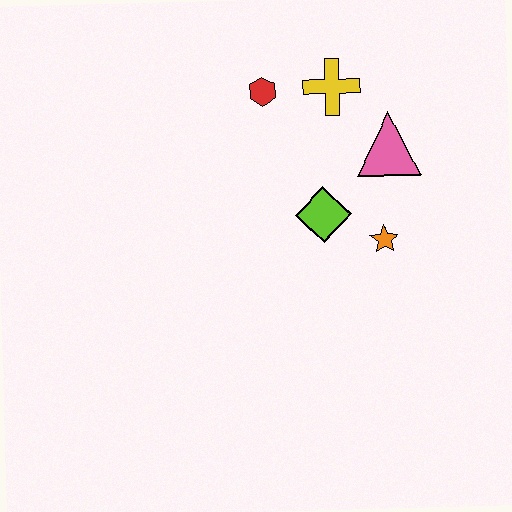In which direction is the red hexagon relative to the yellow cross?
The red hexagon is to the left of the yellow cross.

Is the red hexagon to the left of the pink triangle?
Yes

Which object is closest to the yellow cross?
The red hexagon is closest to the yellow cross.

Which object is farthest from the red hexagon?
The orange star is farthest from the red hexagon.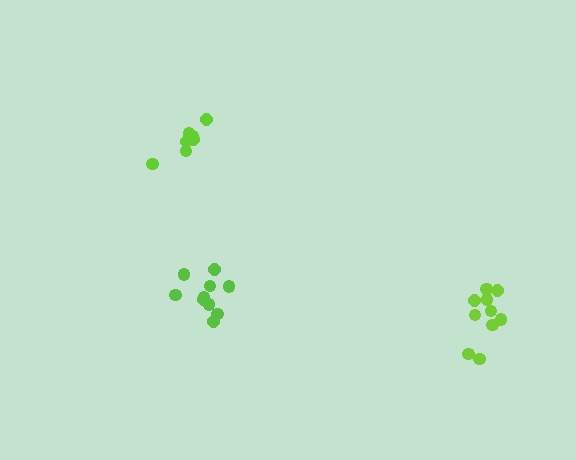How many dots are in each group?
Group 1: 10 dots, Group 2: 7 dots, Group 3: 10 dots (27 total).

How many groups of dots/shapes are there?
There are 3 groups.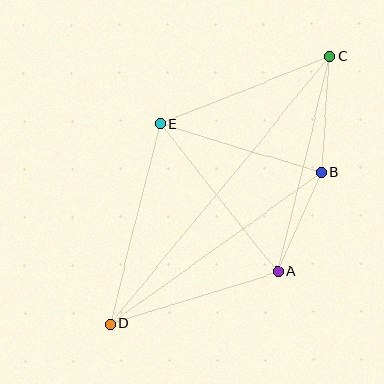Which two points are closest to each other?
Points A and B are closest to each other.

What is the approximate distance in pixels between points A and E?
The distance between A and E is approximately 189 pixels.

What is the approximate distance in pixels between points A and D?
The distance between A and D is approximately 176 pixels.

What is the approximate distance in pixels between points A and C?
The distance between A and C is approximately 222 pixels.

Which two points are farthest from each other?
Points C and D are farthest from each other.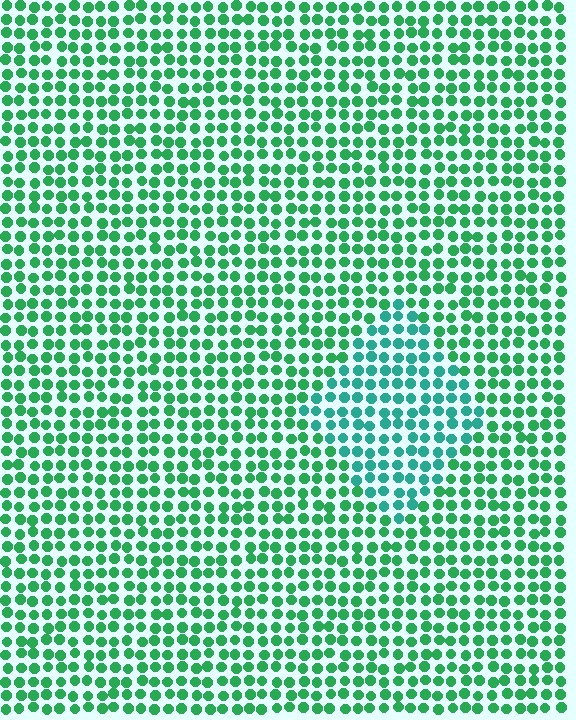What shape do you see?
I see a diamond.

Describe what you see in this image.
The image is filled with small green elements in a uniform arrangement. A diamond-shaped region is visible where the elements are tinted to a slightly different hue, forming a subtle color boundary.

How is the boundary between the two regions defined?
The boundary is defined purely by a slight shift in hue (about 29 degrees). Spacing, size, and orientation are identical on both sides.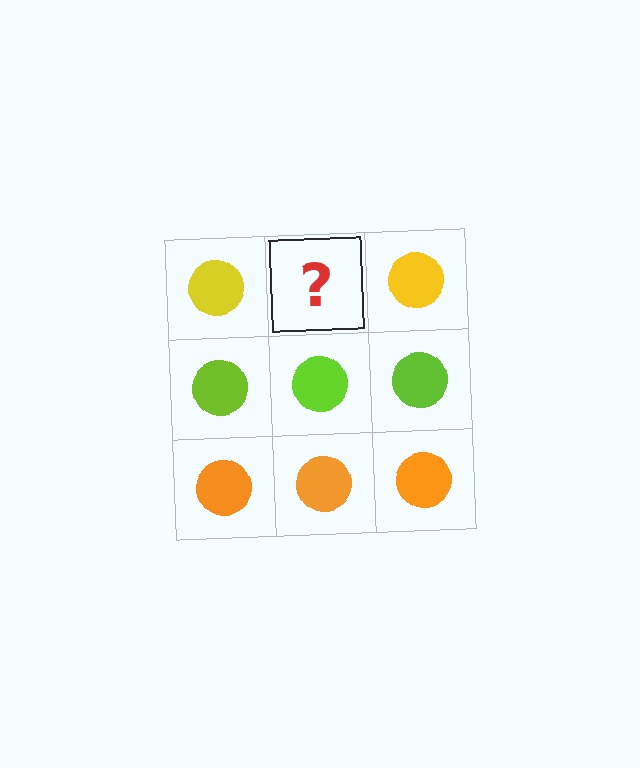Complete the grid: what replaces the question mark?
The question mark should be replaced with a yellow circle.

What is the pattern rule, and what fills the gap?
The rule is that each row has a consistent color. The gap should be filled with a yellow circle.